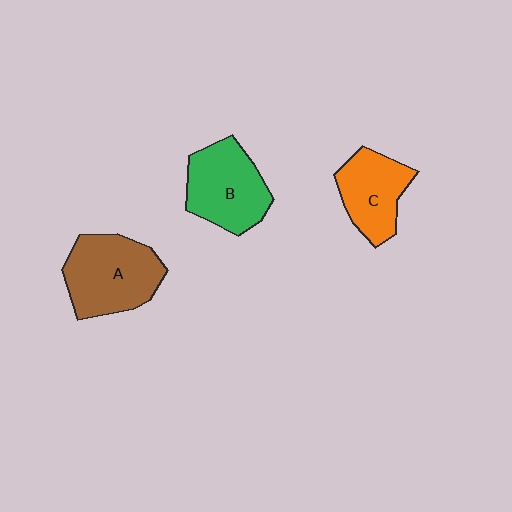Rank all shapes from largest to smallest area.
From largest to smallest: A (brown), B (green), C (orange).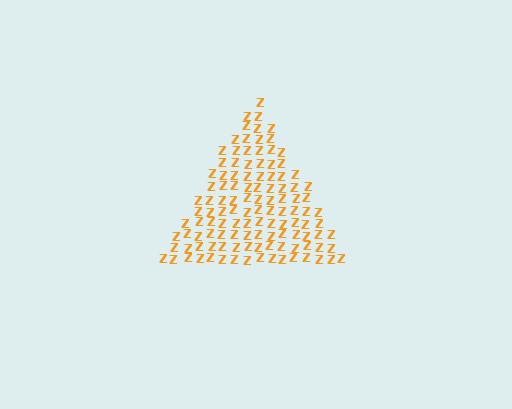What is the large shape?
The large shape is a triangle.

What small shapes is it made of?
It is made of small letter Z's.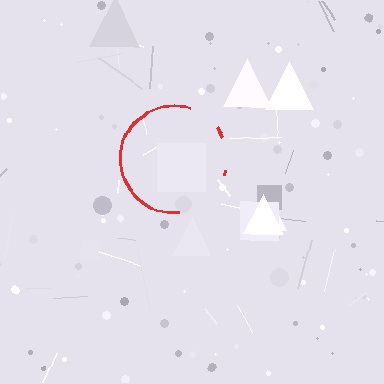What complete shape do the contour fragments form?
The contour fragments form a circle.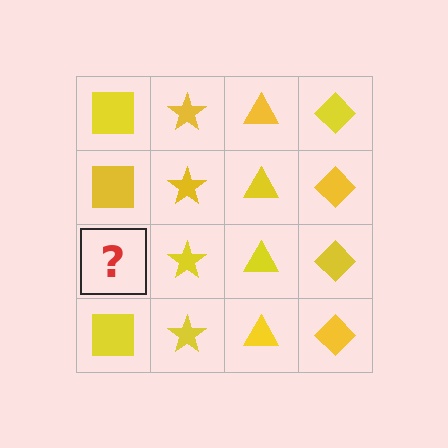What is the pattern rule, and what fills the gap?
The rule is that each column has a consistent shape. The gap should be filled with a yellow square.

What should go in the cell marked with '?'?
The missing cell should contain a yellow square.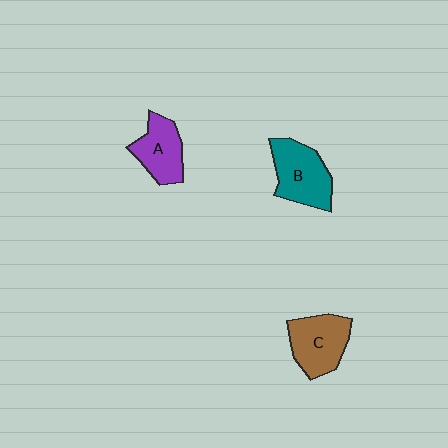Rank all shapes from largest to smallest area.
From largest to smallest: B (teal), C (brown), A (purple).